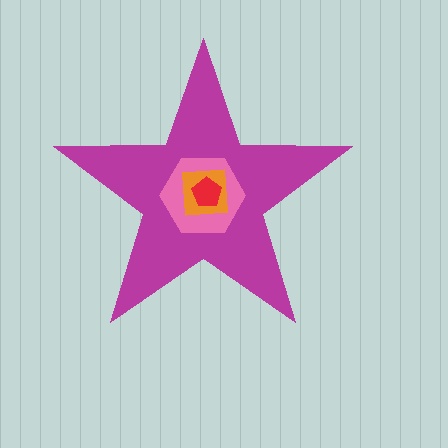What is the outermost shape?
The magenta star.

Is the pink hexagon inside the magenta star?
Yes.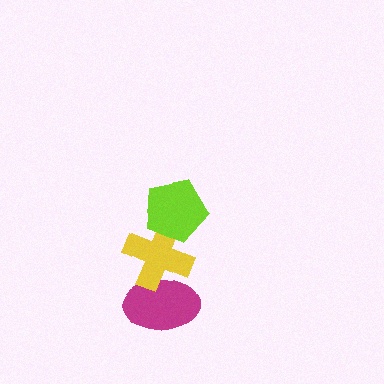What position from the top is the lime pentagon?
The lime pentagon is 1st from the top.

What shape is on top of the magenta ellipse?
The yellow cross is on top of the magenta ellipse.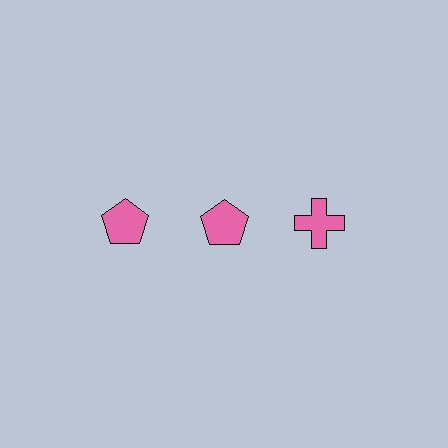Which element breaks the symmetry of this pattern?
The pink cross in the top row, center column breaks the symmetry. All other shapes are pink pentagons.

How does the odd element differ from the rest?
It has a different shape: cross instead of pentagon.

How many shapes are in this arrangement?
There are 3 shapes arranged in a grid pattern.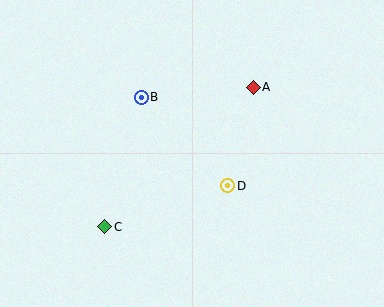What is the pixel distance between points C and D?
The distance between C and D is 129 pixels.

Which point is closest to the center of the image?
Point D at (228, 186) is closest to the center.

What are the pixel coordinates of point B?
Point B is at (141, 97).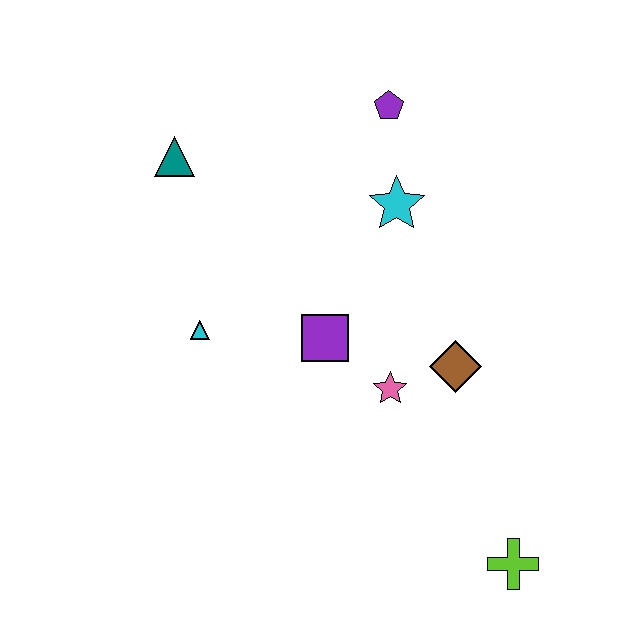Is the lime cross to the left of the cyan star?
No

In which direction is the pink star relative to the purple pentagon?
The pink star is below the purple pentagon.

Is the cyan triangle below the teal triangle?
Yes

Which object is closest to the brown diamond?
The pink star is closest to the brown diamond.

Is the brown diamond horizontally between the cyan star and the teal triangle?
No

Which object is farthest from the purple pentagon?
The lime cross is farthest from the purple pentagon.